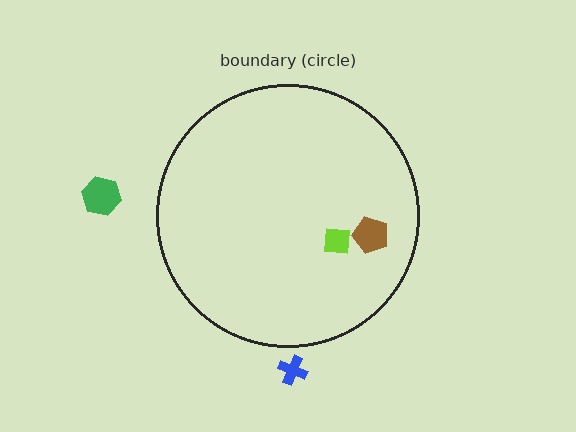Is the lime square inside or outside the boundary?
Inside.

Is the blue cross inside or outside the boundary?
Outside.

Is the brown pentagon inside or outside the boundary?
Inside.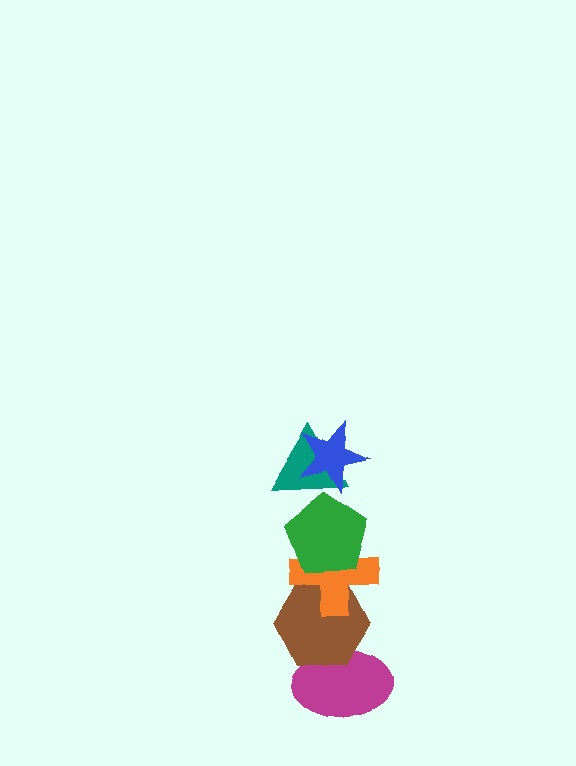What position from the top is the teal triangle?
The teal triangle is 2nd from the top.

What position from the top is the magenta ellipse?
The magenta ellipse is 6th from the top.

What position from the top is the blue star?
The blue star is 1st from the top.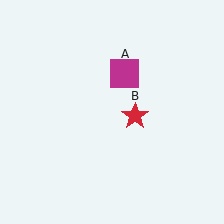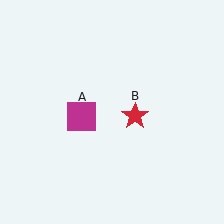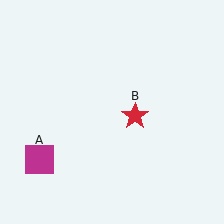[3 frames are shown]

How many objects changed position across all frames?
1 object changed position: magenta square (object A).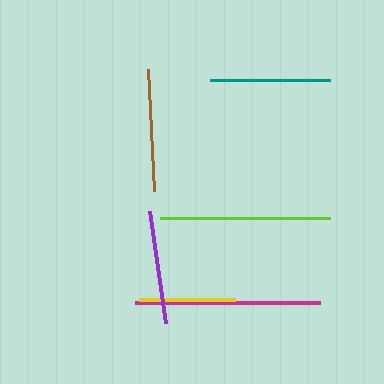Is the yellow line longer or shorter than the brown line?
The brown line is longer than the yellow line.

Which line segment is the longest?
The magenta line is the longest at approximately 186 pixels.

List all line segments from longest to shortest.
From longest to shortest: magenta, lime, brown, teal, purple, yellow.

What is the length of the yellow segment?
The yellow segment is approximately 96 pixels long.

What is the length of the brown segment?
The brown segment is approximately 122 pixels long.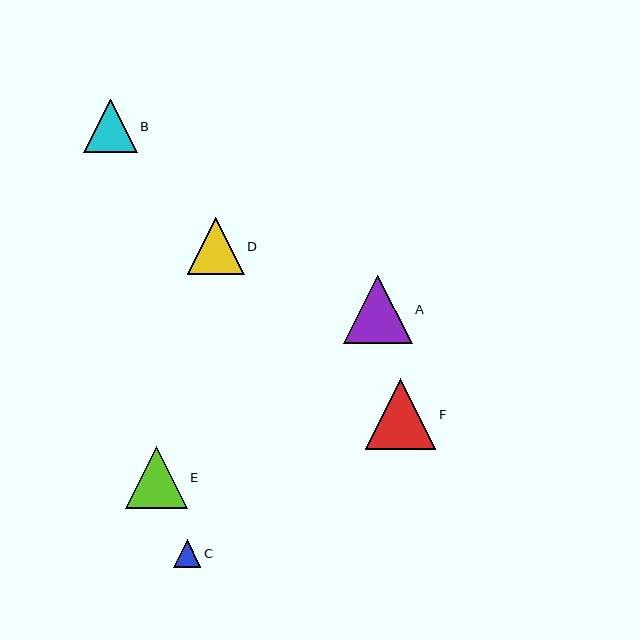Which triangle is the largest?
Triangle F is the largest with a size of approximately 70 pixels.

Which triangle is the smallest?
Triangle C is the smallest with a size of approximately 28 pixels.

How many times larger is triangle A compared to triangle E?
Triangle A is approximately 1.1 times the size of triangle E.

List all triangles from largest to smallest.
From largest to smallest: F, A, E, D, B, C.